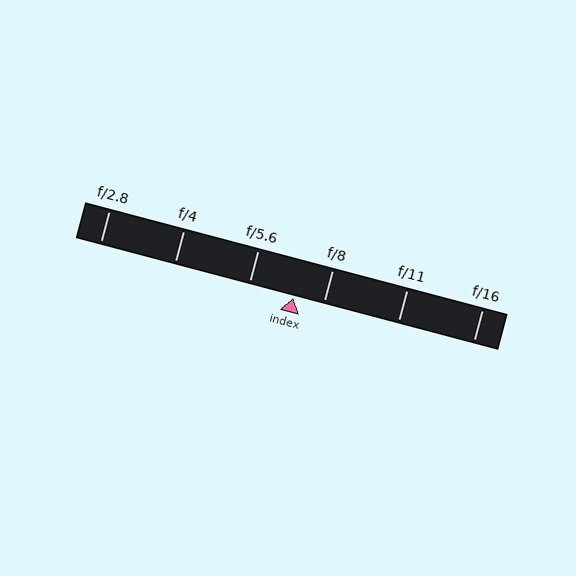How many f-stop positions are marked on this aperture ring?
There are 6 f-stop positions marked.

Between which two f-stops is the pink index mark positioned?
The index mark is between f/5.6 and f/8.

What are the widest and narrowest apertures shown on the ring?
The widest aperture shown is f/2.8 and the narrowest is f/16.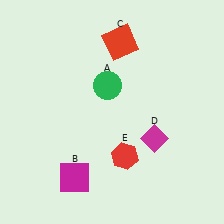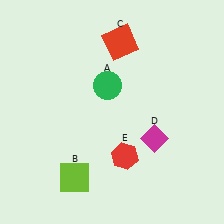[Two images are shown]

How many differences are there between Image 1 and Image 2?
There is 1 difference between the two images.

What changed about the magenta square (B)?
In Image 1, B is magenta. In Image 2, it changed to lime.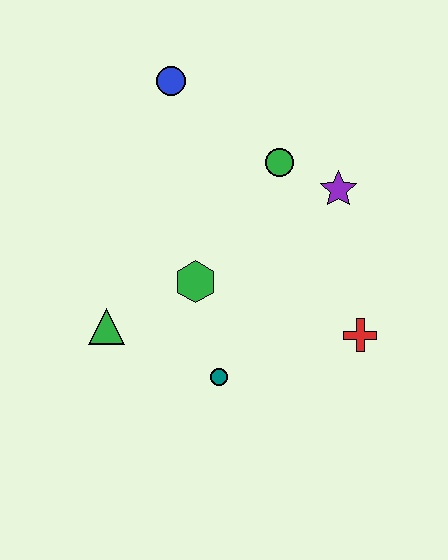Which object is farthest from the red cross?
The blue circle is farthest from the red cross.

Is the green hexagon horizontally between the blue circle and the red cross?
Yes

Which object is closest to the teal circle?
The green hexagon is closest to the teal circle.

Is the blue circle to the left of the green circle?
Yes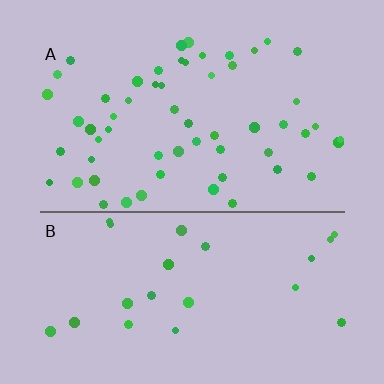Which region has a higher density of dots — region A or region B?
A (the top).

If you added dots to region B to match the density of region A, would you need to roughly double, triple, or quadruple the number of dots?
Approximately double.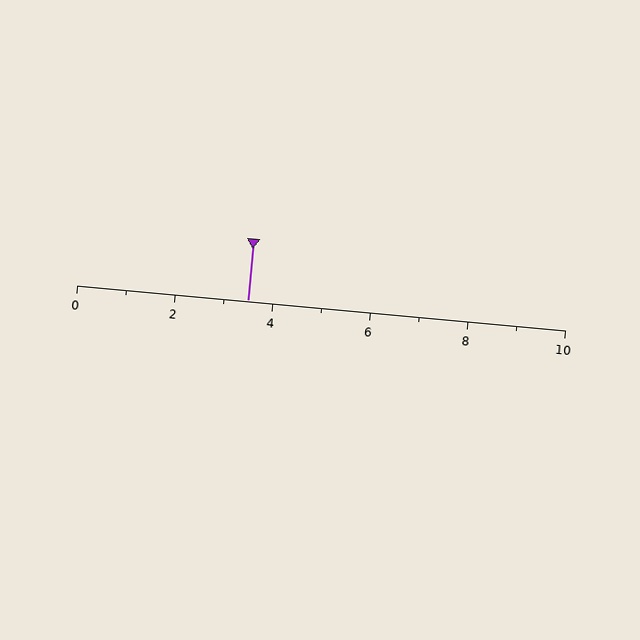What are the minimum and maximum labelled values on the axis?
The axis runs from 0 to 10.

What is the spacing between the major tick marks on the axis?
The major ticks are spaced 2 apart.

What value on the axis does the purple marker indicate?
The marker indicates approximately 3.5.